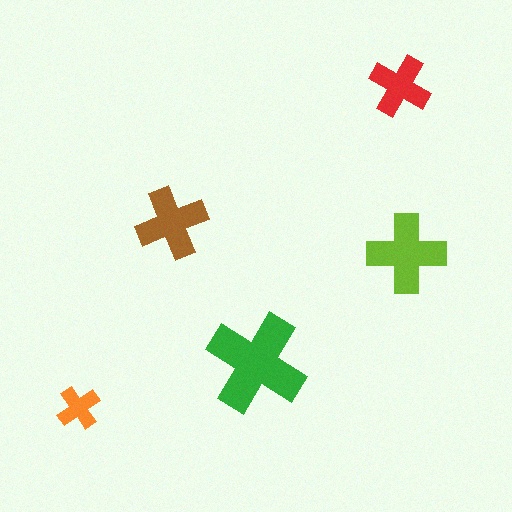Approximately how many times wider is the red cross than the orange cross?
About 1.5 times wider.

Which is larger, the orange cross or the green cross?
The green one.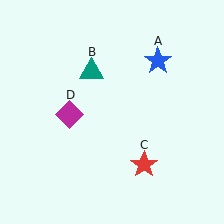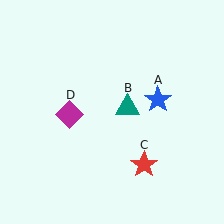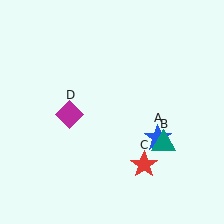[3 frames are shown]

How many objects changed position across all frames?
2 objects changed position: blue star (object A), teal triangle (object B).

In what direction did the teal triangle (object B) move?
The teal triangle (object B) moved down and to the right.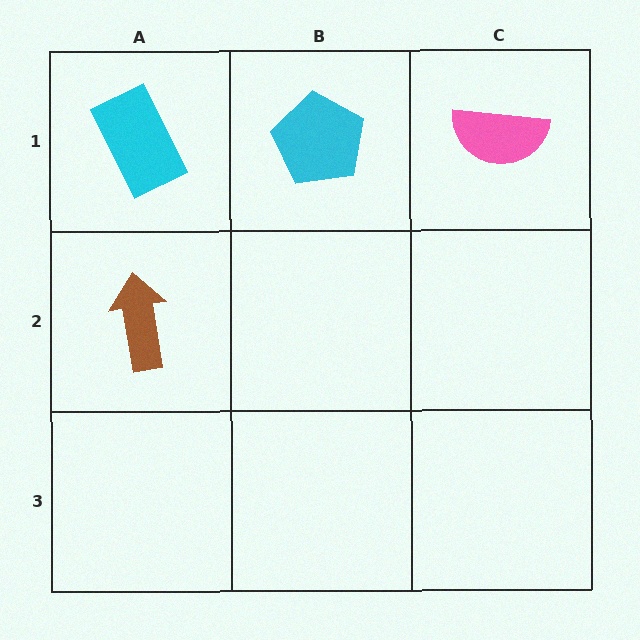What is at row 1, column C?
A pink semicircle.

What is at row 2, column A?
A brown arrow.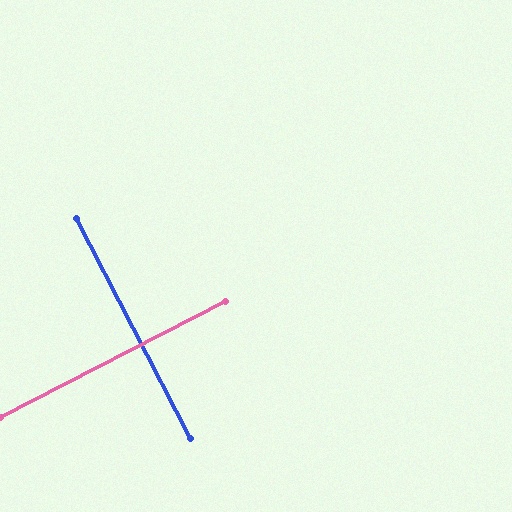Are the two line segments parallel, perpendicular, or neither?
Perpendicular — they meet at approximately 90°.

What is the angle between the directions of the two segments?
Approximately 90 degrees.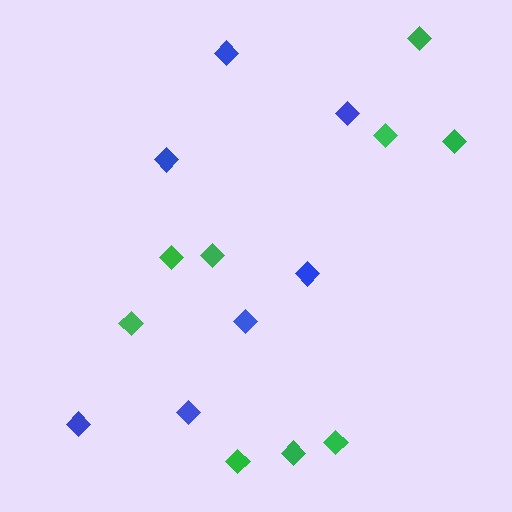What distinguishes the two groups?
There are 2 groups: one group of blue diamonds (7) and one group of green diamonds (9).